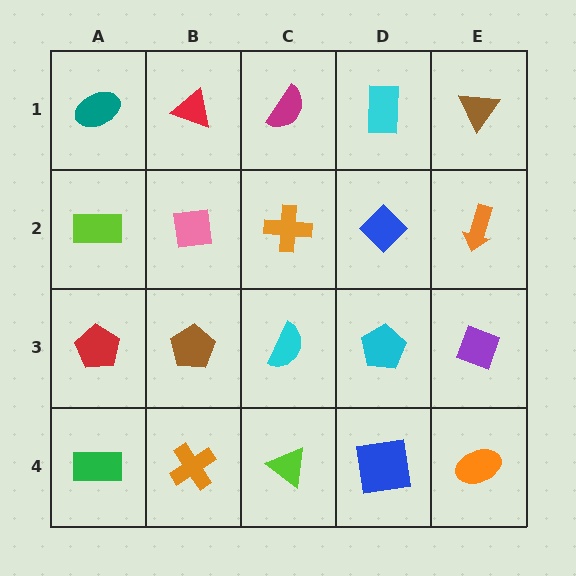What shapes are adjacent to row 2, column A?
A teal ellipse (row 1, column A), a red pentagon (row 3, column A), a pink square (row 2, column B).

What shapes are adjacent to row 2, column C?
A magenta semicircle (row 1, column C), a cyan semicircle (row 3, column C), a pink square (row 2, column B), a blue diamond (row 2, column D).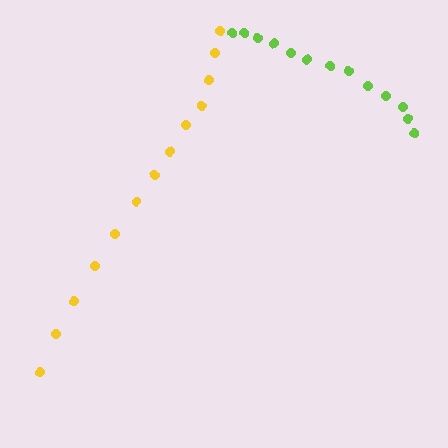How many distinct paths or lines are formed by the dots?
There are 2 distinct paths.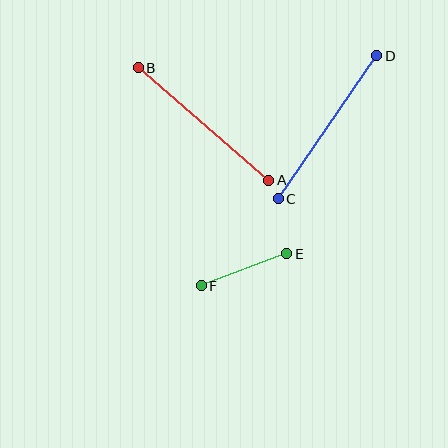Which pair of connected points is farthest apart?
Points C and D are farthest apart.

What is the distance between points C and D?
The distance is approximately 174 pixels.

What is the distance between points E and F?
The distance is approximately 92 pixels.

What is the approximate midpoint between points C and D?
The midpoint is at approximately (327, 127) pixels.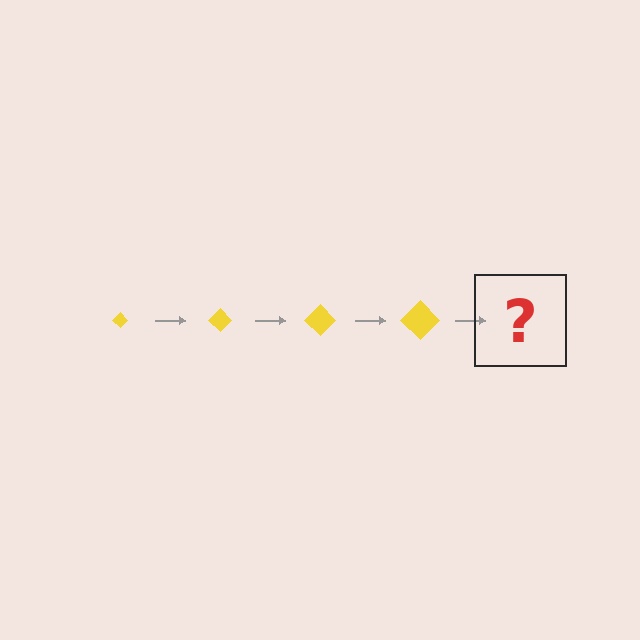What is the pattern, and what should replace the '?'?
The pattern is that the diamond gets progressively larger each step. The '?' should be a yellow diamond, larger than the previous one.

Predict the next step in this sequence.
The next step is a yellow diamond, larger than the previous one.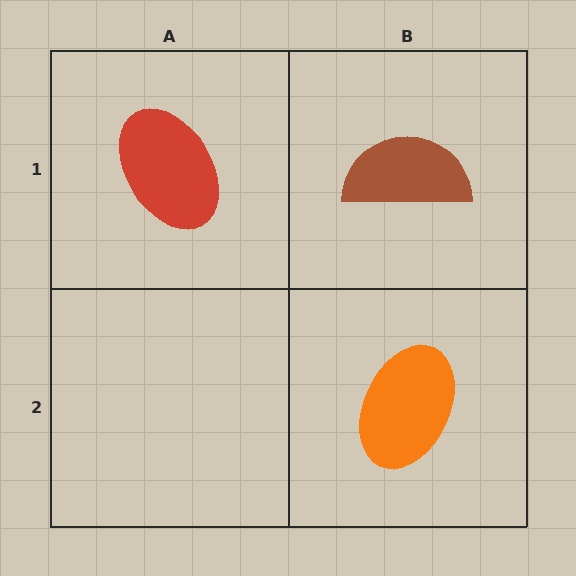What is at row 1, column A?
A red ellipse.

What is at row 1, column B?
A brown semicircle.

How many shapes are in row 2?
1 shape.